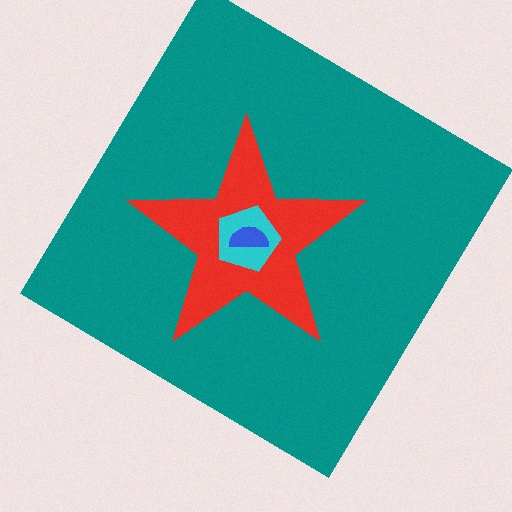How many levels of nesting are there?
4.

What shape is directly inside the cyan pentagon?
The blue semicircle.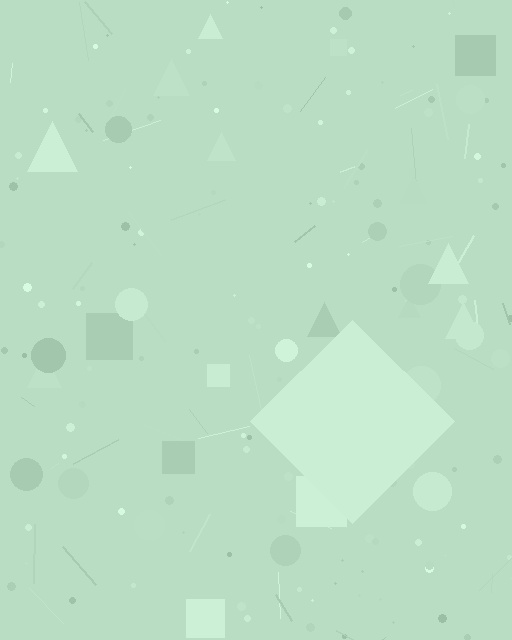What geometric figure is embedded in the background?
A diamond is embedded in the background.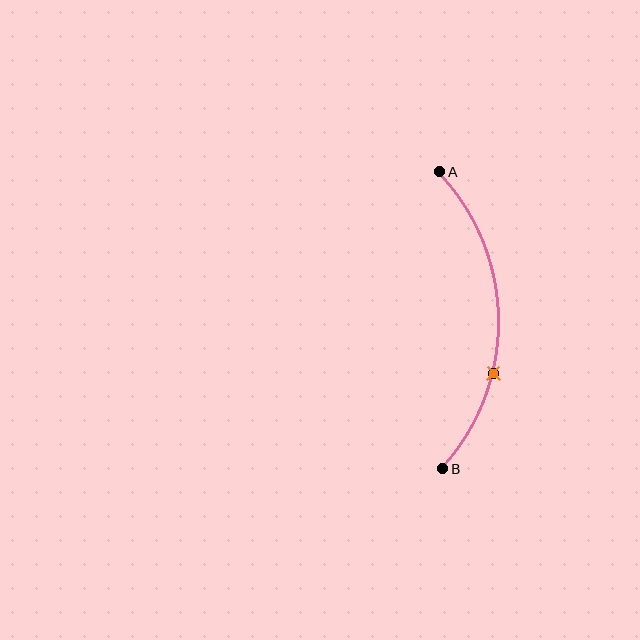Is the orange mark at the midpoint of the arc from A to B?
No. The orange mark lies on the arc but is closer to endpoint B. The arc midpoint would be at the point on the curve equidistant along the arc from both A and B.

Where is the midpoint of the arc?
The arc midpoint is the point on the curve farthest from the straight line joining A and B. It sits to the right of that line.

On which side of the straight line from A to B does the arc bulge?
The arc bulges to the right of the straight line connecting A and B.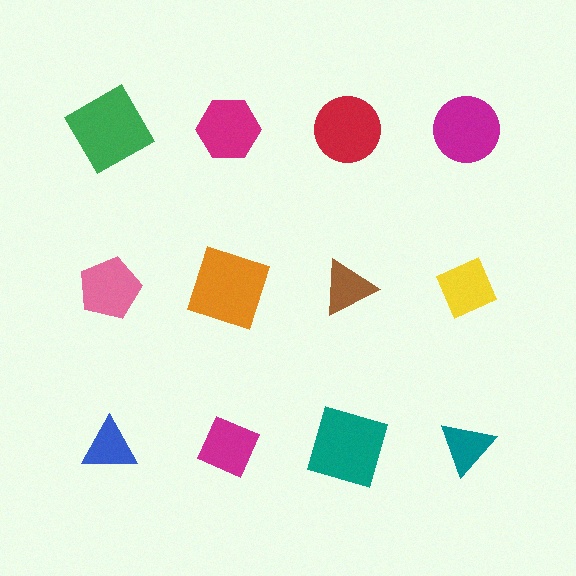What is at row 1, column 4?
A magenta circle.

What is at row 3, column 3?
A teal square.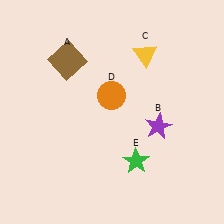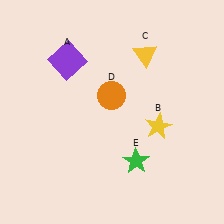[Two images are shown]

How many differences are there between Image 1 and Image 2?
There are 2 differences between the two images.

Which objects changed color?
A changed from brown to purple. B changed from purple to yellow.